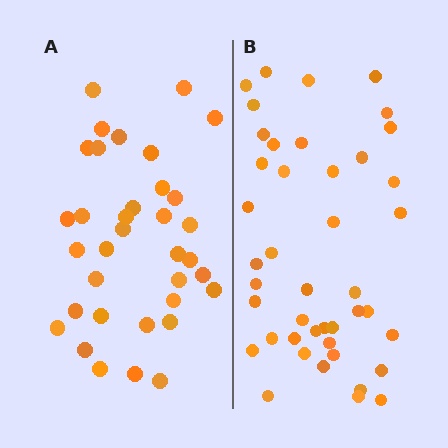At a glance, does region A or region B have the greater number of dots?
Region B (the right region) has more dots.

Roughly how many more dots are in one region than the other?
Region B has roughly 8 or so more dots than region A.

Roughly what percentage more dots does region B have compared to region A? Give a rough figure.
About 25% more.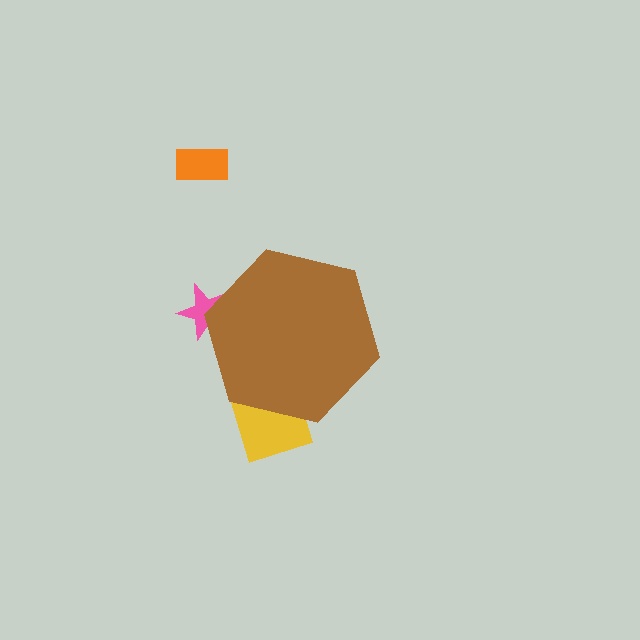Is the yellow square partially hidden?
Yes, the yellow square is partially hidden behind the brown hexagon.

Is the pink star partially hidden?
Yes, the pink star is partially hidden behind the brown hexagon.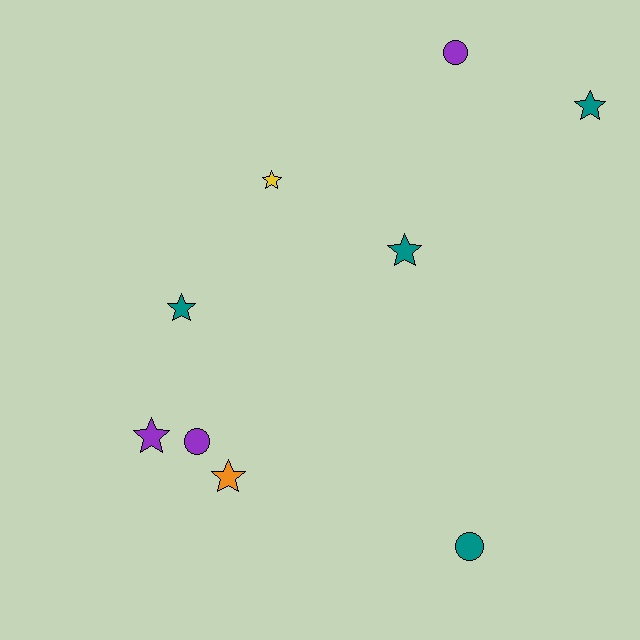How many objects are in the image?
There are 9 objects.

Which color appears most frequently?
Teal, with 4 objects.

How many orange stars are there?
There is 1 orange star.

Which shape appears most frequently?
Star, with 6 objects.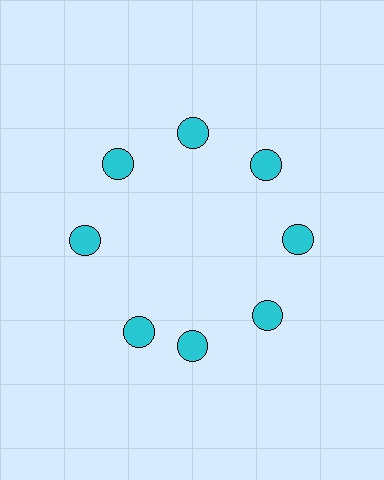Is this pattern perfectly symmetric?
No. The 8 cyan circles are arranged in a ring, but one element near the 8 o'clock position is rotated out of alignment along the ring, breaking the 8-fold rotational symmetry.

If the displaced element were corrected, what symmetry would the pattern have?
It would have 8-fold rotational symmetry — the pattern would map onto itself every 45 degrees.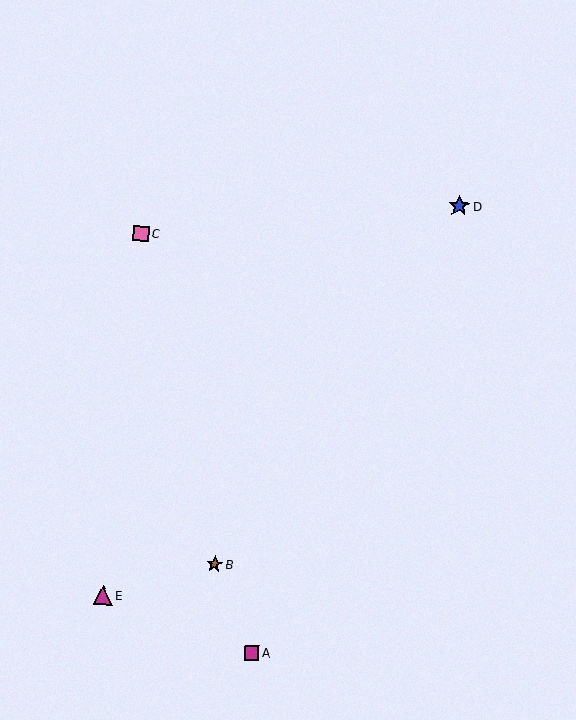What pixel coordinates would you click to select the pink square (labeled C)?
Click at (141, 233) to select the pink square C.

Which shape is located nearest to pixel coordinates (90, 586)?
The magenta triangle (labeled E) at (103, 596) is nearest to that location.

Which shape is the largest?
The blue star (labeled D) is the largest.